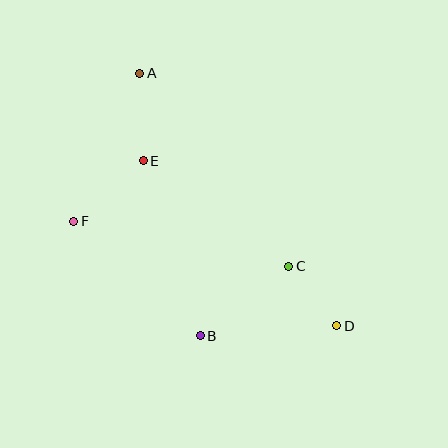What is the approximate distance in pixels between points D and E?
The distance between D and E is approximately 255 pixels.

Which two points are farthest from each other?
Points A and D are farthest from each other.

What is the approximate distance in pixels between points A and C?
The distance between A and C is approximately 244 pixels.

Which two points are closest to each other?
Points C and D are closest to each other.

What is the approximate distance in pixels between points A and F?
The distance between A and F is approximately 162 pixels.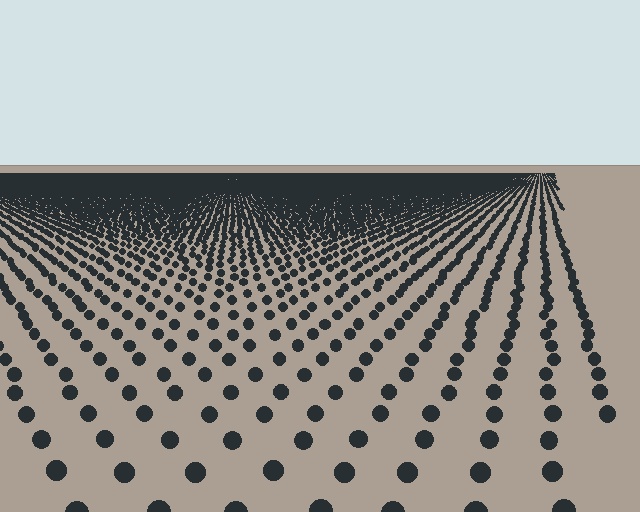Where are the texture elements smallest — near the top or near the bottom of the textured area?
Near the top.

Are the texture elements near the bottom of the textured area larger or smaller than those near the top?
Larger. Near the bottom, elements are closer to the viewer and appear at a bigger on-screen size.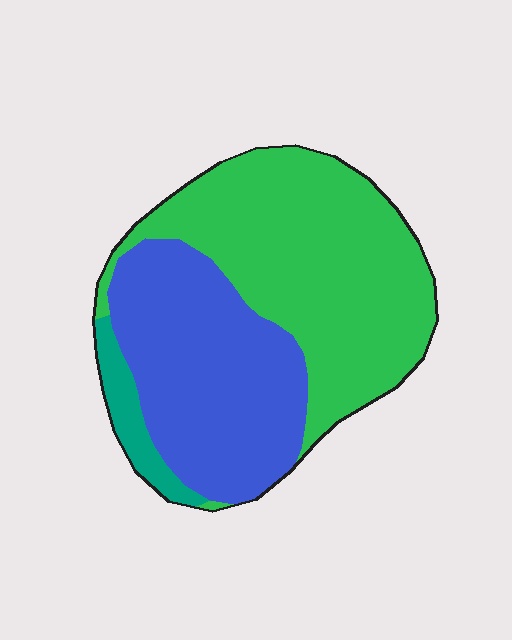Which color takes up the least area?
Teal, at roughly 5%.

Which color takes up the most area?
Green, at roughly 55%.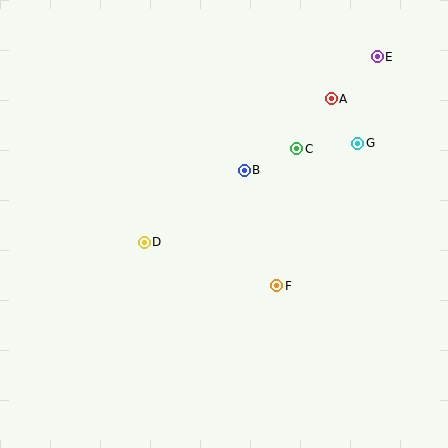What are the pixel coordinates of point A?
Point A is at (331, 99).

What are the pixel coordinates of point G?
Point G is at (358, 143).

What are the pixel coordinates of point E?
Point E is at (377, 57).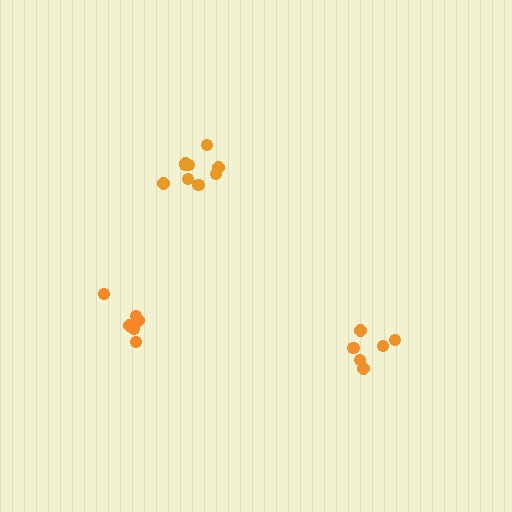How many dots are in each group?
Group 1: 6 dots, Group 2: 9 dots, Group 3: 7 dots (22 total).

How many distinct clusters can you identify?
There are 3 distinct clusters.